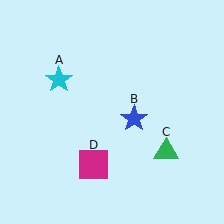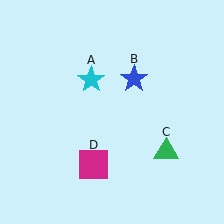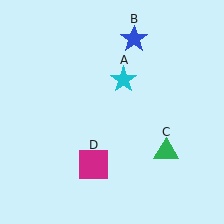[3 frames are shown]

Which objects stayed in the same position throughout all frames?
Green triangle (object C) and magenta square (object D) remained stationary.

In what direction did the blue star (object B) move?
The blue star (object B) moved up.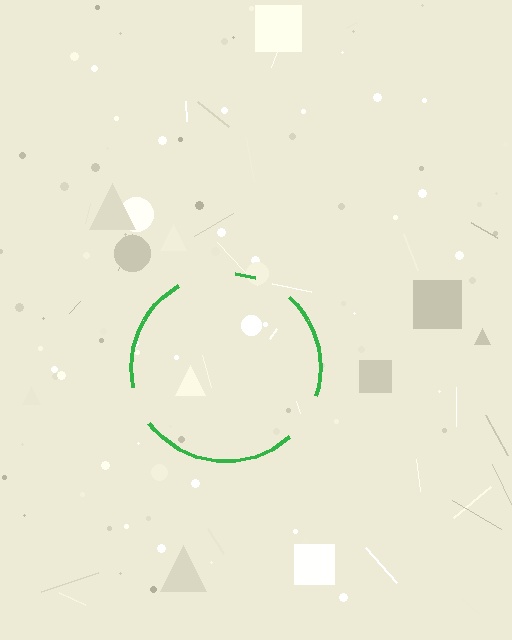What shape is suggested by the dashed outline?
The dashed outline suggests a circle.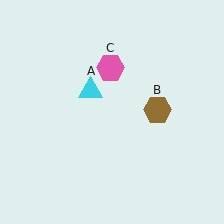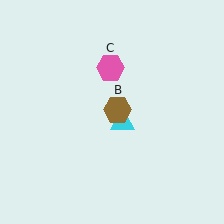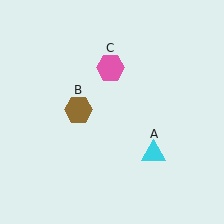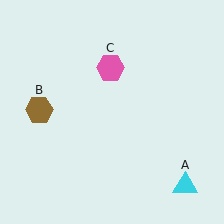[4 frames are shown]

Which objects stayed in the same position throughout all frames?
Pink hexagon (object C) remained stationary.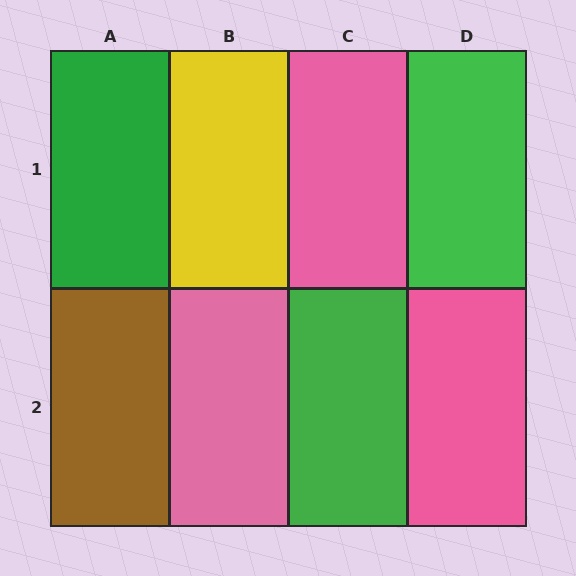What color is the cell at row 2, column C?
Green.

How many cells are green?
3 cells are green.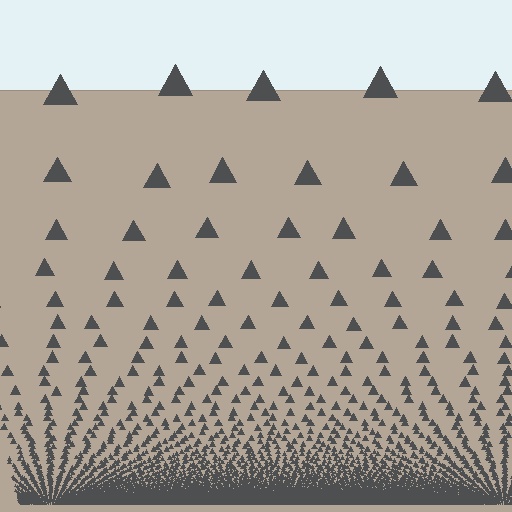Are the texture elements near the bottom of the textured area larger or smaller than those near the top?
Smaller. The gradient is inverted — elements near the bottom are smaller and denser.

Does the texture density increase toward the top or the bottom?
Density increases toward the bottom.